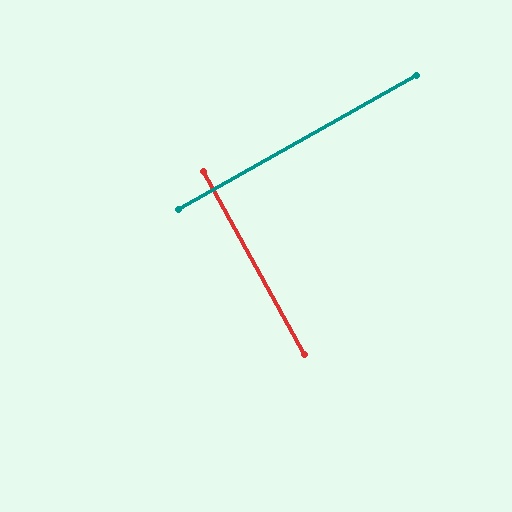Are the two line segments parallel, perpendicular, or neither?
Perpendicular — they meet at approximately 89°.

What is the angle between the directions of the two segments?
Approximately 89 degrees.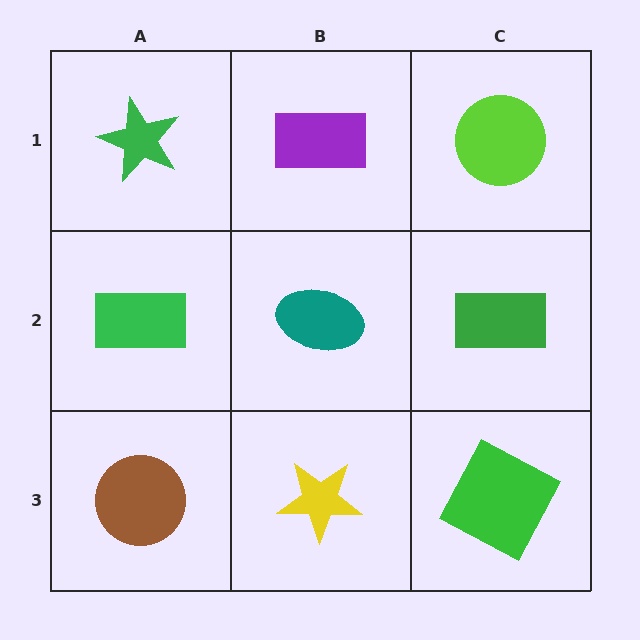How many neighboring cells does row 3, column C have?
2.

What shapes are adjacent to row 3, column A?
A green rectangle (row 2, column A), a yellow star (row 3, column B).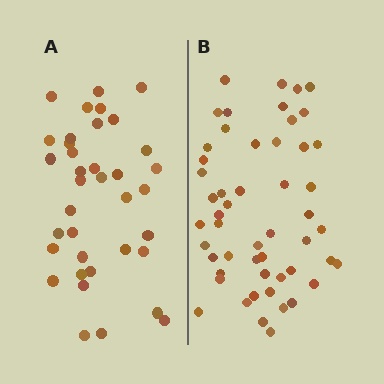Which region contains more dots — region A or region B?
Region B (the right region) has more dots.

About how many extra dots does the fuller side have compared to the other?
Region B has approximately 15 more dots than region A.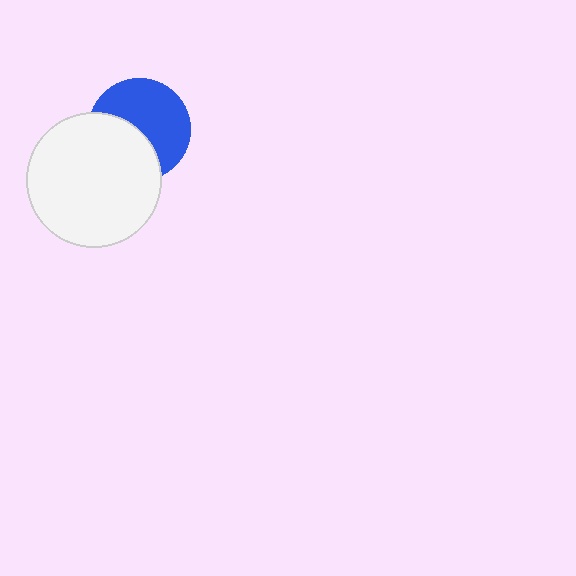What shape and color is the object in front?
The object in front is a white circle.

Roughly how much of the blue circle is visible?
About half of it is visible (roughly 58%).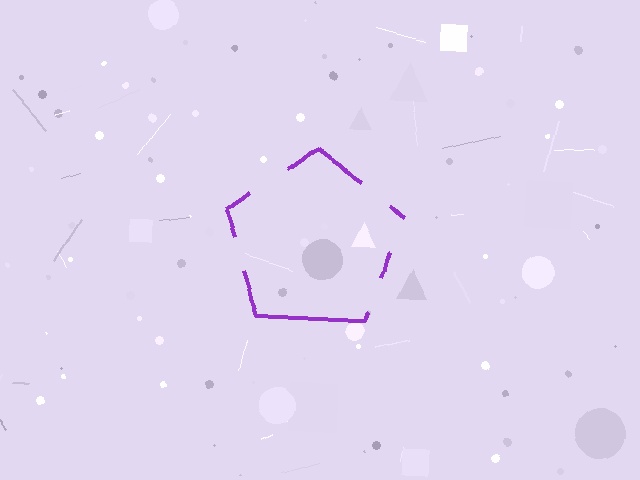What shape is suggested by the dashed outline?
The dashed outline suggests a pentagon.